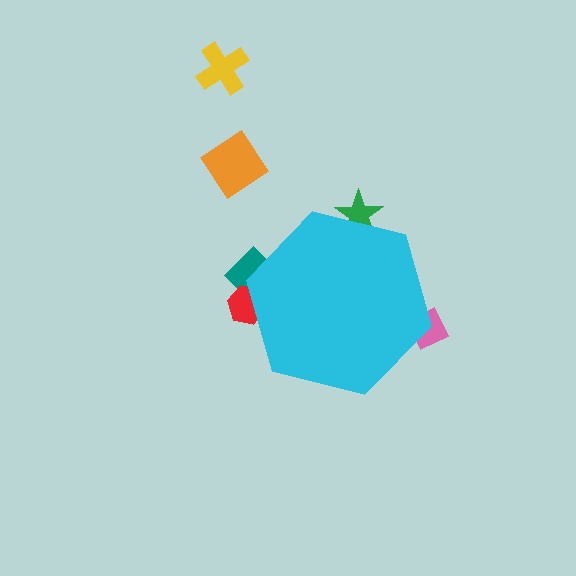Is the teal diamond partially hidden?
Yes, the teal diamond is partially hidden behind the cyan hexagon.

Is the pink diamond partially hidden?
Yes, the pink diamond is partially hidden behind the cyan hexagon.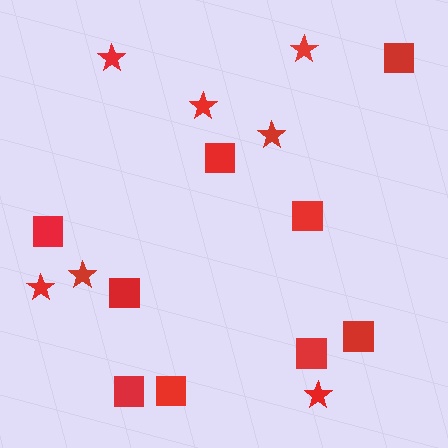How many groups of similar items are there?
There are 2 groups: one group of squares (9) and one group of stars (7).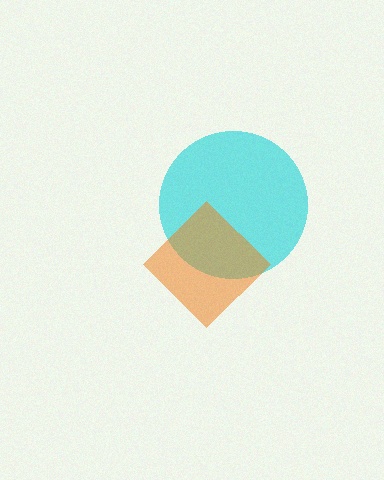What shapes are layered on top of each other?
The layered shapes are: a cyan circle, an orange diamond.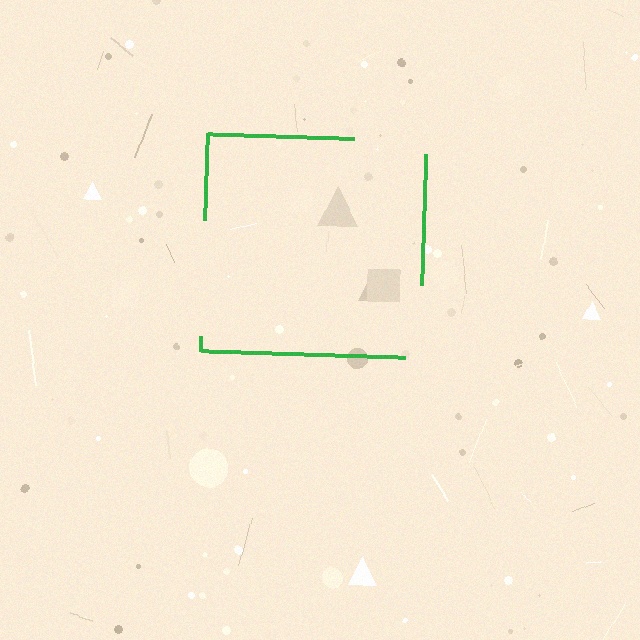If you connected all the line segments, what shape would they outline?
They would outline a square.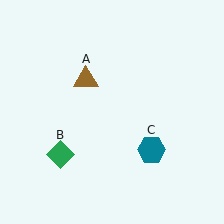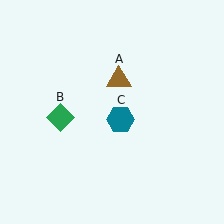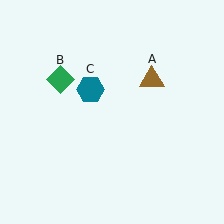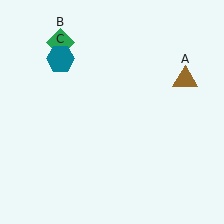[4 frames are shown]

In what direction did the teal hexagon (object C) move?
The teal hexagon (object C) moved up and to the left.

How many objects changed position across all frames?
3 objects changed position: brown triangle (object A), green diamond (object B), teal hexagon (object C).